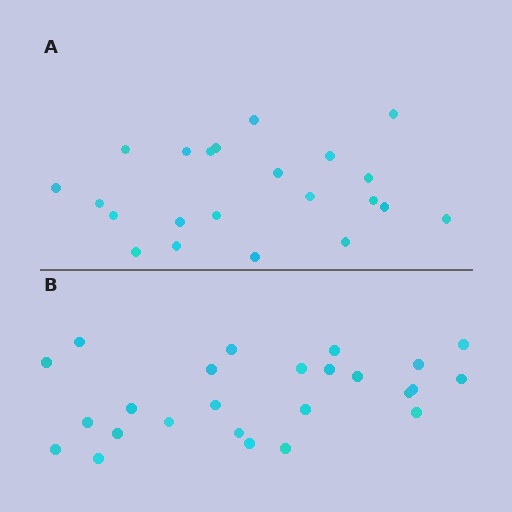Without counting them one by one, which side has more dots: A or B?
Region B (the bottom region) has more dots.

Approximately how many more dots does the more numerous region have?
Region B has just a few more — roughly 2 or 3 more dots than region A.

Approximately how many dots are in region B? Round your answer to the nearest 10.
About 20 dots. (The exact count is 25, which rounds to 20.)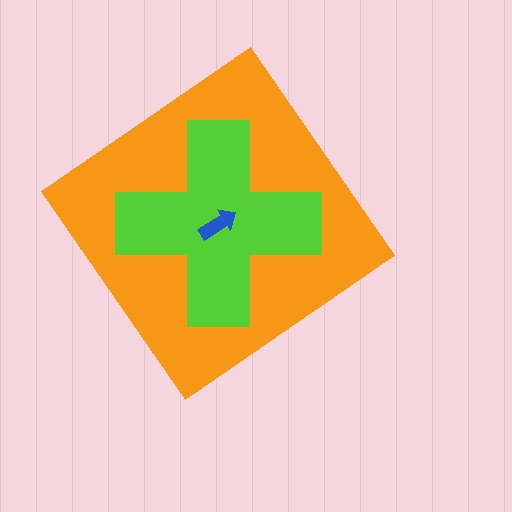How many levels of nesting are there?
3.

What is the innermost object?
The blue arrow.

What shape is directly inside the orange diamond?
The lime cross.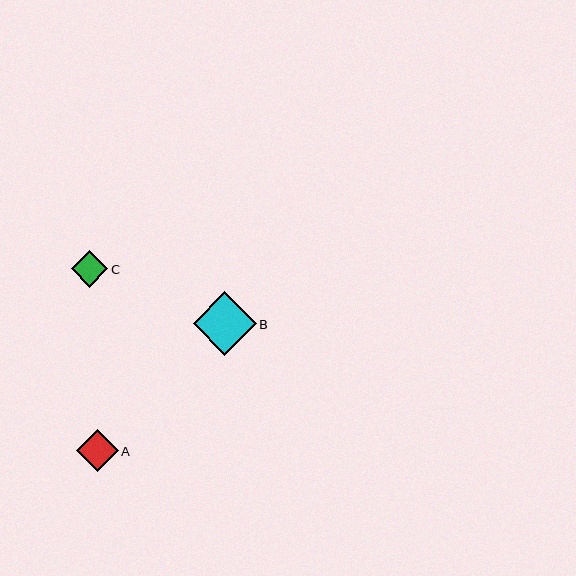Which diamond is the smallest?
Diamond C is the smallest with a size of approximately 37 pixels.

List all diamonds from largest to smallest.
From largest to smallest: B, A, C.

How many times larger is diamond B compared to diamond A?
Diamond B is approximately 1.5 times the size of diamond A.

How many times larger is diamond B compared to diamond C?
Diamond B is approximately 1.7 times the size of diamond C.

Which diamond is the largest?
Diamond B is the largest with a size of approximately 63 pixels.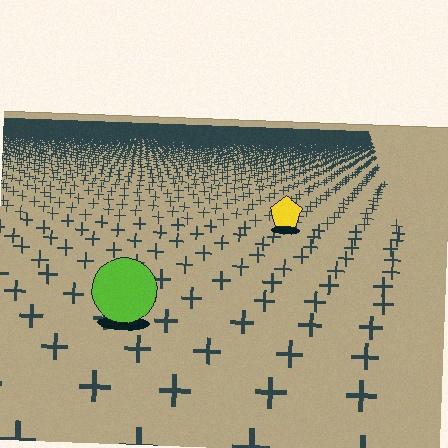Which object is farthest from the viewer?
The yellow pentagon is farthest from the viewer. It appears smaller and the ground texture around it is denser.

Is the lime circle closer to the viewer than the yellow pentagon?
Yes. The lime circle is closer — you can tell from the texture gradient: the ground texture is coarser near it.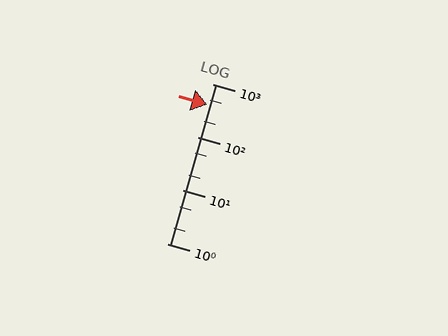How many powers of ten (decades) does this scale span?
The scale spans 3 decades, from 1 to 1000.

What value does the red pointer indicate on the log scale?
The pointer indicates approximately 410.